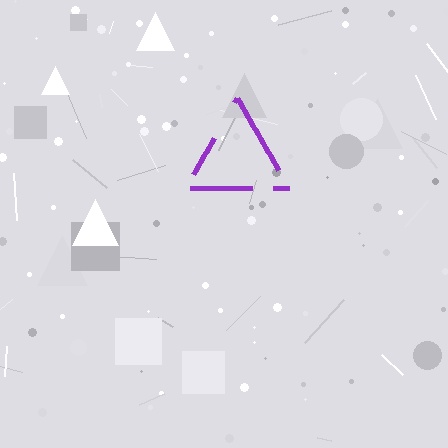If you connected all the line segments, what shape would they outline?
They would outline a triangle.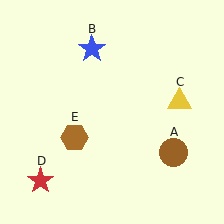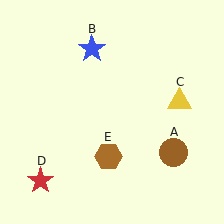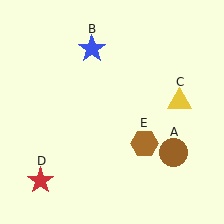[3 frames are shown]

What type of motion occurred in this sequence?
The brown hexagon (object E) rotated counterclockwise around the center of the scene.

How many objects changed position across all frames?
1 object changed position: brown hexagon (object E).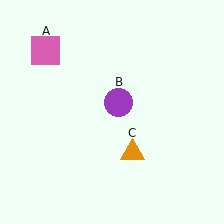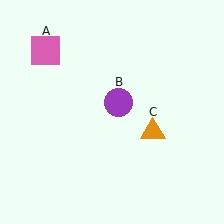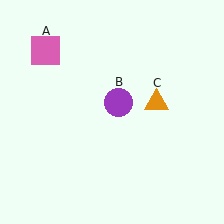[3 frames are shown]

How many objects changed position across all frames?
1 object changed position: orange triangle (object C).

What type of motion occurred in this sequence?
The orange triangle (object C) rotated counterclockwise around the center of the scene.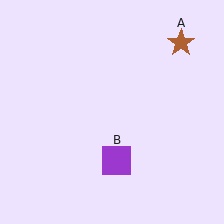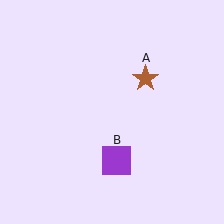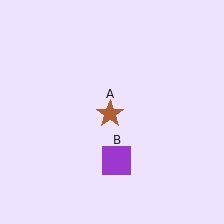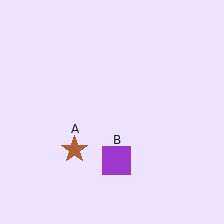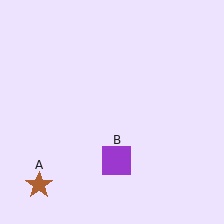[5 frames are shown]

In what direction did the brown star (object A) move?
The brown star (object A) moved down and to the left.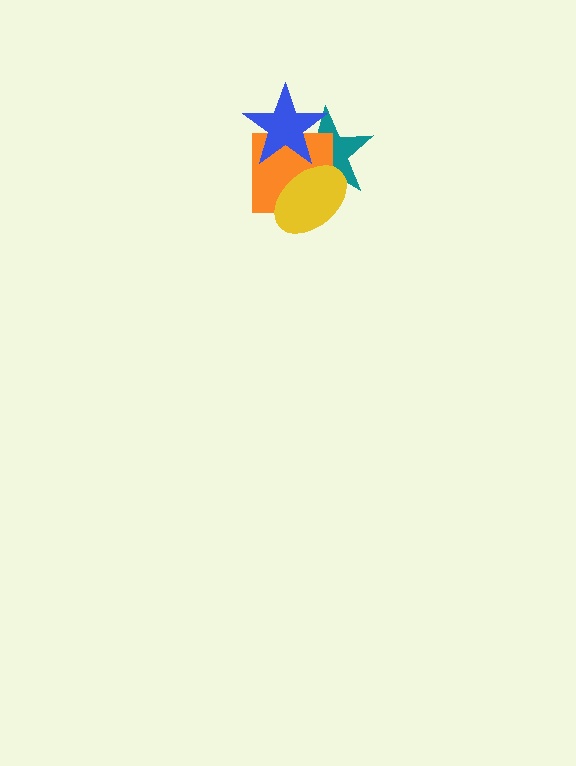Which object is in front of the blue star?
The yellow ellipse is in front of the blue star.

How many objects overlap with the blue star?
3 objects overlap with the blue star.